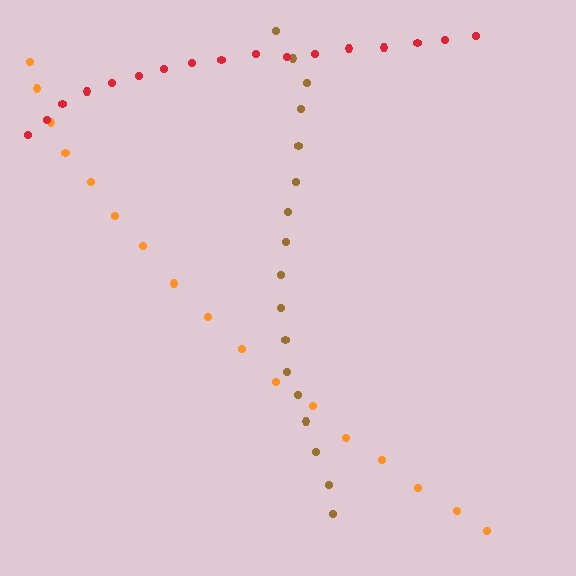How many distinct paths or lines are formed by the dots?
There are 3 distinct paths.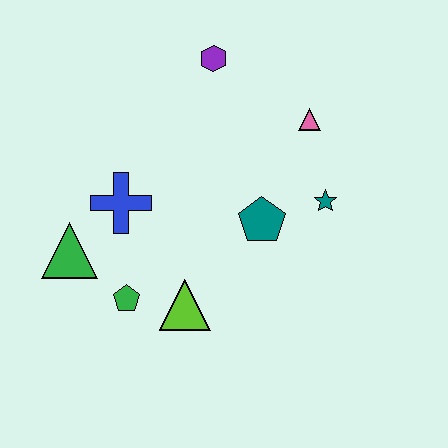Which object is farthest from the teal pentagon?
The green triangle is farthest from the teal pentagon.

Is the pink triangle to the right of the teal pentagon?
Yes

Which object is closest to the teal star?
The teal pentagon is closest to the teal star.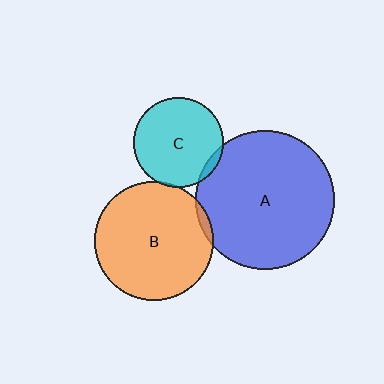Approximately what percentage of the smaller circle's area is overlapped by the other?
Approximately 5%.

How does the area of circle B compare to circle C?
Approximately 1.8 times.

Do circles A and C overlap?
Yes.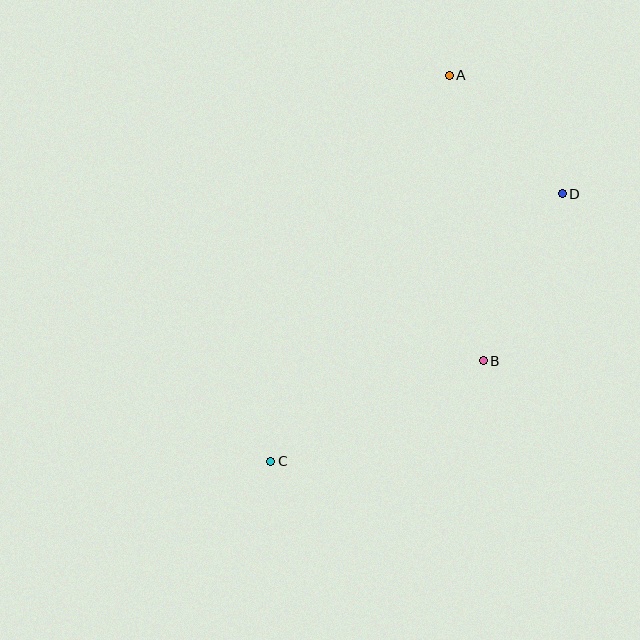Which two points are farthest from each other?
Points A and C are farthest from each other.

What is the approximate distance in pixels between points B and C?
The distance between B and C is approximately 235 pixels.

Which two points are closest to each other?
Points A and D are closest to each other.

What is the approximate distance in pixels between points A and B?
The distance between A and B is approximately 287 pixels.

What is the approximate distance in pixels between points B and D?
The distance between B and D is approximately 184 pixels.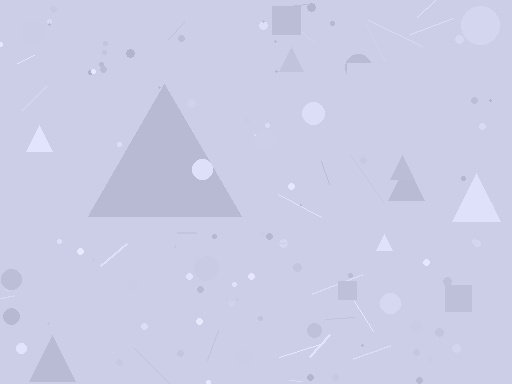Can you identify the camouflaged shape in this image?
The camouflaged shape is a triangle.